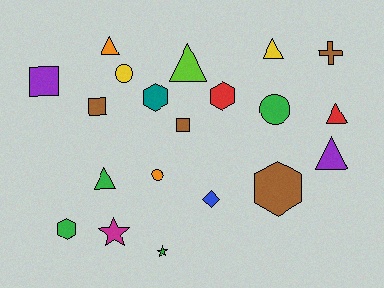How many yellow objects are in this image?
There are 2 yellow objects.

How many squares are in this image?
There are 3 squares.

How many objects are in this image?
There are 20 objects.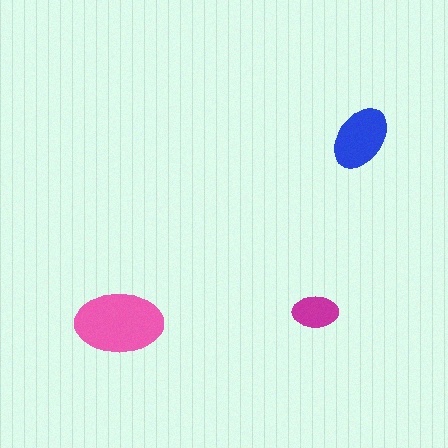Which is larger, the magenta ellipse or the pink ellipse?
The pink one.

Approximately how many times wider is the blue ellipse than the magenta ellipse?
About 1.5 times wider.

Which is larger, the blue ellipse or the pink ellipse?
The pink one.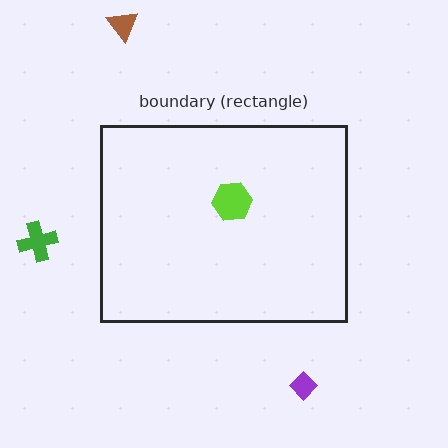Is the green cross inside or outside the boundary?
Outside.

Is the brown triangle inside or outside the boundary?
Outside.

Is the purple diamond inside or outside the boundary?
Outside.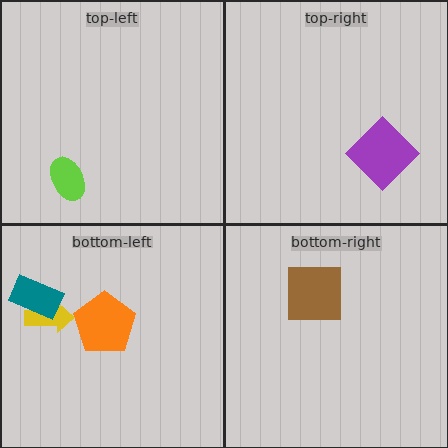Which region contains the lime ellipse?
The top-left region.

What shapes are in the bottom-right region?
The brown square.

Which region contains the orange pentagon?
The bottom-left region.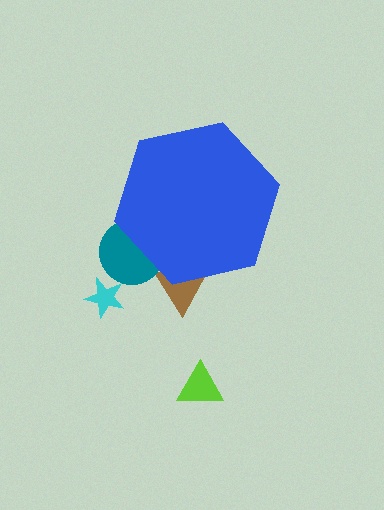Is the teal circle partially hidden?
Yes, the teal circle is partially hidden behind the blue hexagon.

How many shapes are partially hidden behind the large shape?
2 shapes are partially hidden.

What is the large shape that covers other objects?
A blue hexagon.